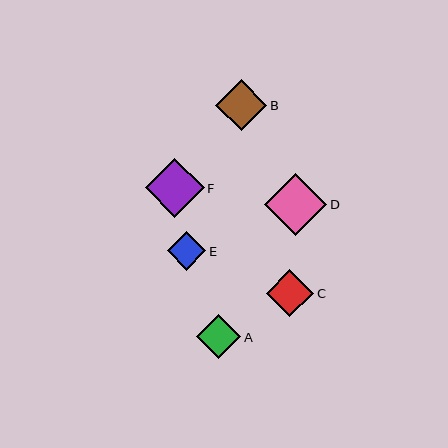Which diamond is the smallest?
Diamond E is the smallest with a size of approximately 39 pixels.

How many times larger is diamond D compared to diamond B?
Diamond D is approximately 1.2 times the size of diamond B.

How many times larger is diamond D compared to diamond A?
Diamond D is approximately 1.4 times the size of diamond A.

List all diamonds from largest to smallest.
From largest to smallest: D, F, B, C, A, E.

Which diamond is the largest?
Diamond D is the largest with a size of approximately 62 pixels.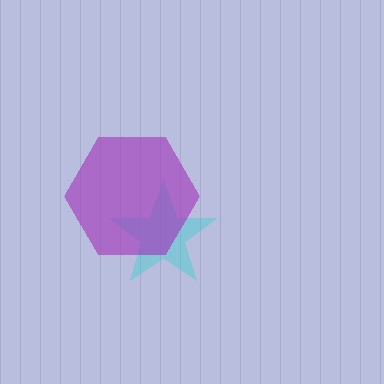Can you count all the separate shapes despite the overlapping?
Yes, there are 2 separate shapes.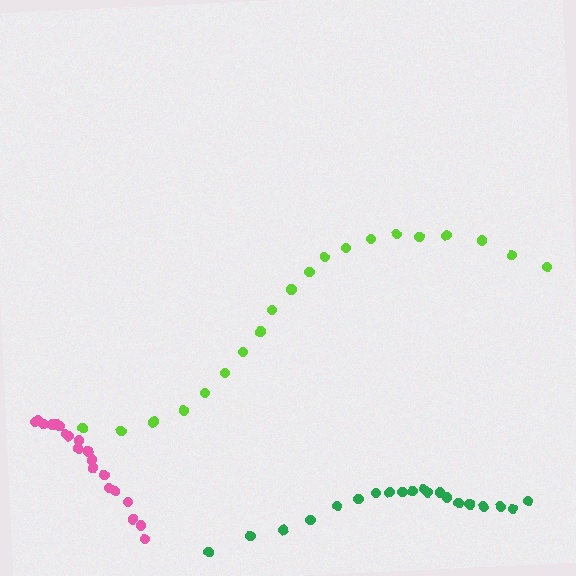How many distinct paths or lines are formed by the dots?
There are 3 distinct paths.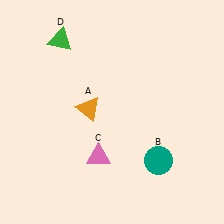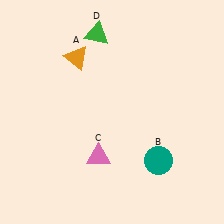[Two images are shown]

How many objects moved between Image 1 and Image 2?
2 objects moved between the two images.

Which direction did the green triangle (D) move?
The green triangle (D) moved right.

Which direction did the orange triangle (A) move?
The orange triangle (A) moved up.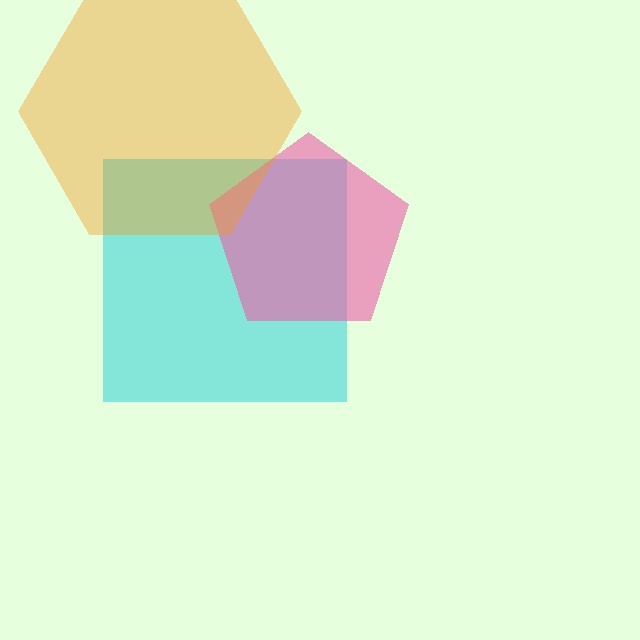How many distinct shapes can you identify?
There are 3 distinct shapes: a cyan square, a pink pentagon, an orange hexagon.